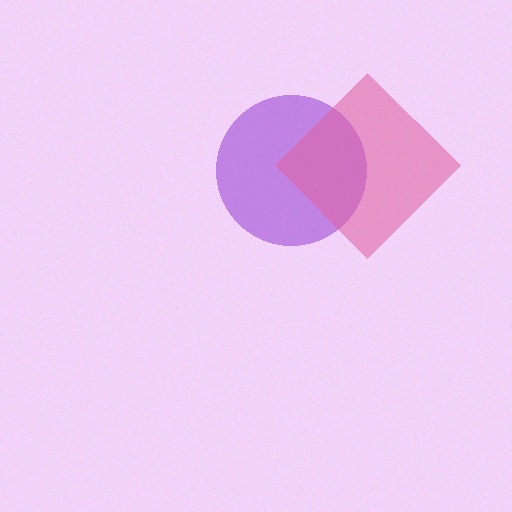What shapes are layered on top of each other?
The layered shapes are: a purple circle, a pink diamond.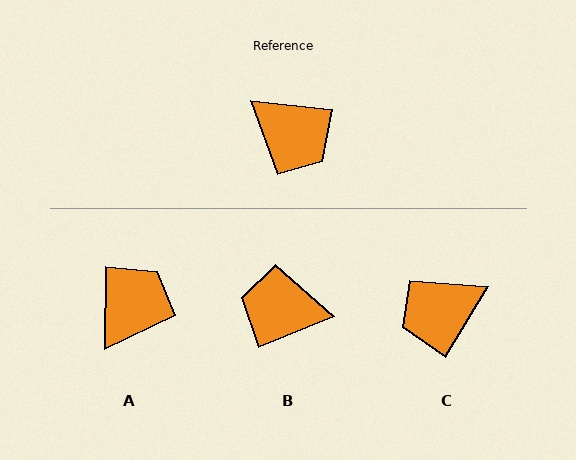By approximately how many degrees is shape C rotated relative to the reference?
Approximately 115 degrees clockwise.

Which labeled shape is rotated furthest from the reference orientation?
B, about 151 degrees away.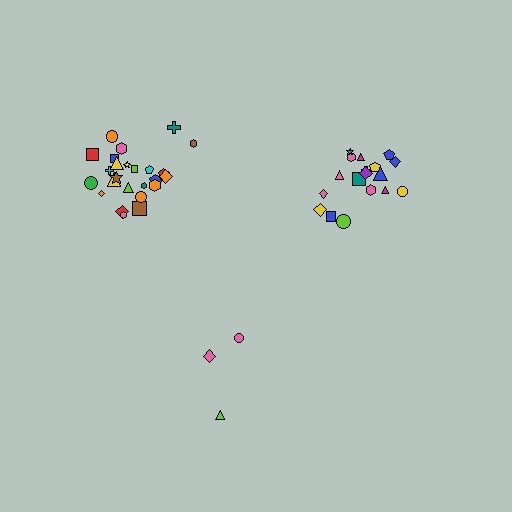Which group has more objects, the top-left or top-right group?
The top-left group.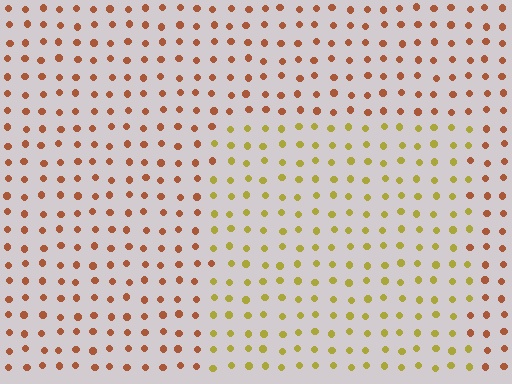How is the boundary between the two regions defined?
The boundary is defined purely by a slight shift in hue (about 42 degrees). Spacing, size, and orientation are identical on both sides.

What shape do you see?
I see a rectangle.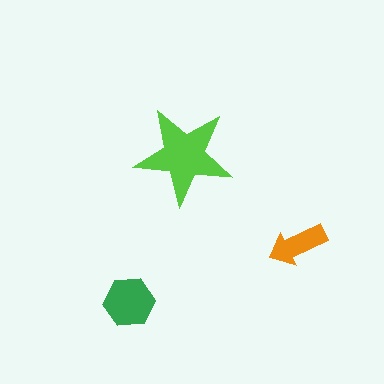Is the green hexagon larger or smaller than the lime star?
Smaller.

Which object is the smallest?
The orange arrow.